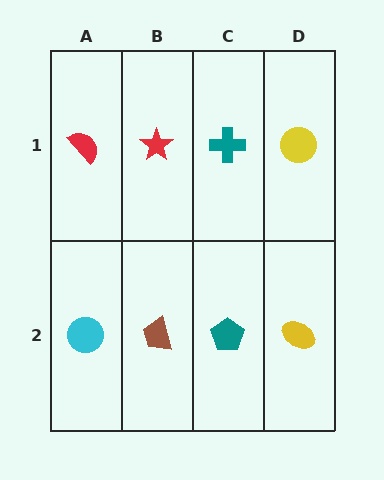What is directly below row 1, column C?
A teal pentagon.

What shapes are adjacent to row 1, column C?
A teal pentagon (row 2, column C), a red star (row 1, column B), a yellow circle (row 1, column D).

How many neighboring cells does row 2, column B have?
3.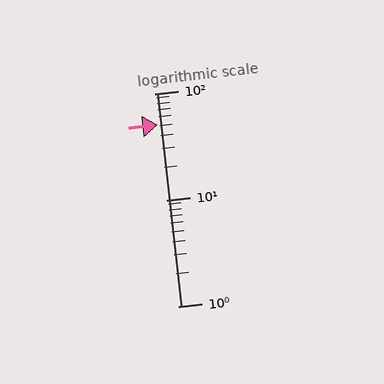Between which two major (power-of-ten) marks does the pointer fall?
The pointer is between 10 and 100.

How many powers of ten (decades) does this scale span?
The scale spans 2 decades, from 1 to 100.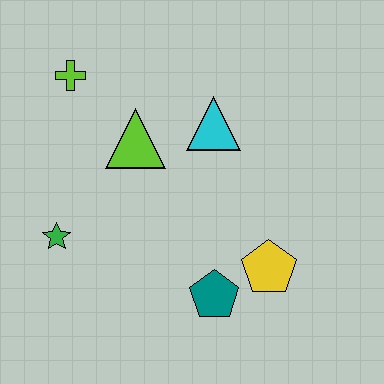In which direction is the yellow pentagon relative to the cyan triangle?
The yellow pentagon is below the cyan triangle.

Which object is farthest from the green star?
The yellow pentagon is farthest from the green star.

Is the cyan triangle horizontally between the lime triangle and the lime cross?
No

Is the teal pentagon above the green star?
No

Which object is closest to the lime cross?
The lime triangle is closest to the lime cross.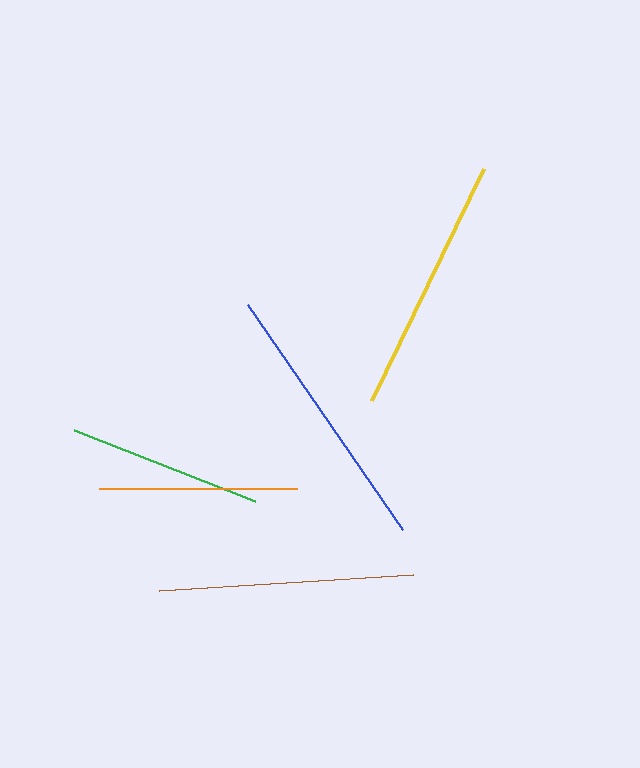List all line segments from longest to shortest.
From longest to shortest: blue, yellow, brown, orange, green.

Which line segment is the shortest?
The green line is the shortest at approximately 194 pixels.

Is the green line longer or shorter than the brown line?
The brown line is longer than the green line.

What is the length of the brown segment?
The brown segment is approximately 254 pixels long.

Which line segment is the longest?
The blue line is the longest at approximately 273 pixels.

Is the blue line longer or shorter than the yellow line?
The blue line is longer than the yellow line.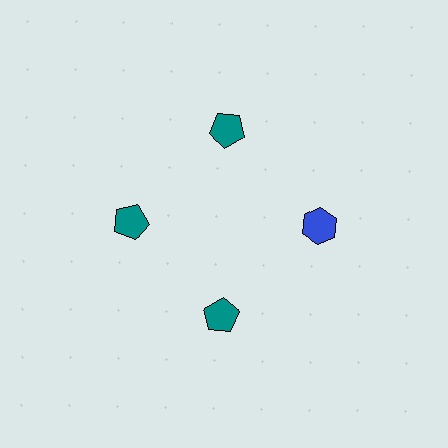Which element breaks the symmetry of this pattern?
The blue hexagon at roughly the 3 o'clock position breaks the symmetry. All other shapes are teal pentagons.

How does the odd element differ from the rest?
It differs in both color (blue instead of teal) and shape (hexagon instead of pentagon).